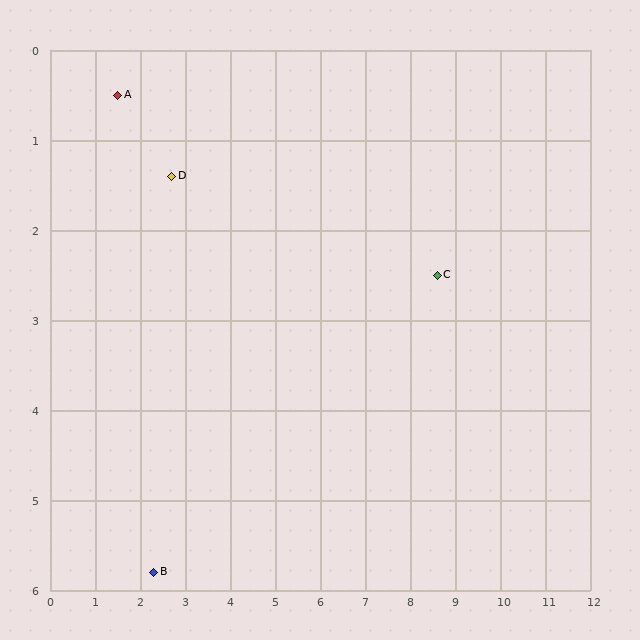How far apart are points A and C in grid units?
Points A and C are about 7.4 grid units apart.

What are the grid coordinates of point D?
Point D is at approximately (2.7, 1.4).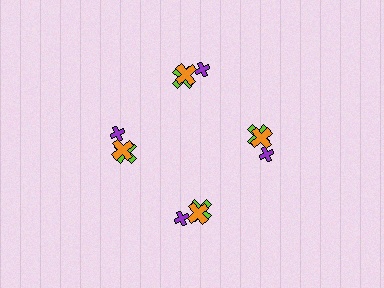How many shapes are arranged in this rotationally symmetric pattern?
There are 12 shapes, arranged in 4 groups of 3.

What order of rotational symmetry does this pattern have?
This pattern has 4-fold rotational symmetry.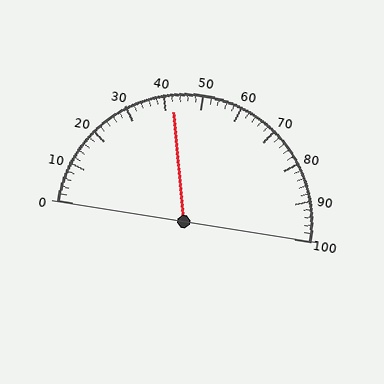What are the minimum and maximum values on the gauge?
The gauge ranges from 0 to 100.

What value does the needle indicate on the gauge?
The needle indicates approximately 42.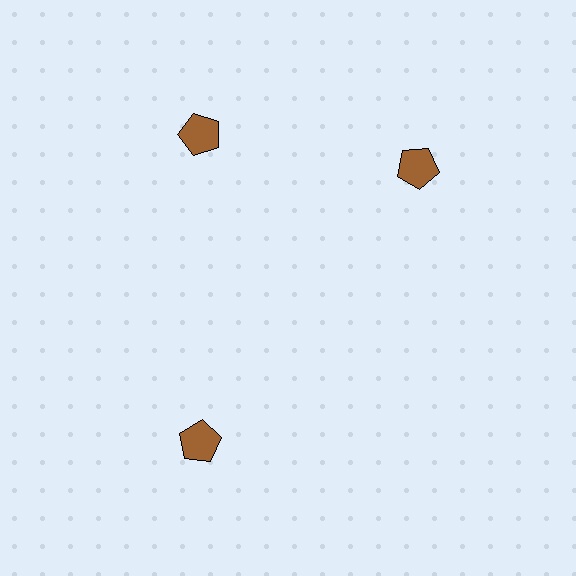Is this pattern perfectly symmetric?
No. The 3 brown pentagons are arranged in a ring, but one element near the 3 o'clock position is rotated out of alignment along the ring, breaking the 3-fold rotational symmetry.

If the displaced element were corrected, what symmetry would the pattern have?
It would have 3-fold rotational symmetry — the pattern would map onto itself every 120 degrees.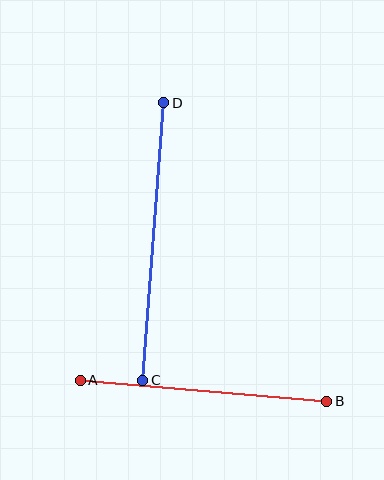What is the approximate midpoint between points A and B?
The midpoint is at approximately (204, 391) pixels.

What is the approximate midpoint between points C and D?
The midpoint is at approximately (153, 242) pixels.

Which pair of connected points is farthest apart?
Points C and D are farthest apart.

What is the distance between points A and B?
The distance is approximately 248 pixels.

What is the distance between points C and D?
The distance is approximately 278 pixels.